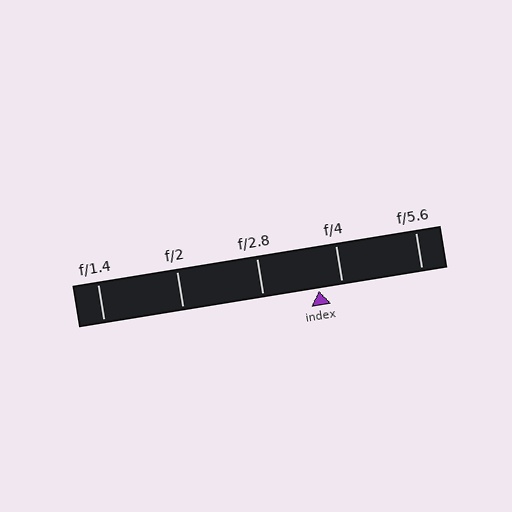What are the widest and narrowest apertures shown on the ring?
The widest aperture shown is f/1.4 and the narrowest is f/5.6.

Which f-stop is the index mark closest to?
The index mark is closest to f/4.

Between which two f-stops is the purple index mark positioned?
The index mark is between f/2.8 and f/4.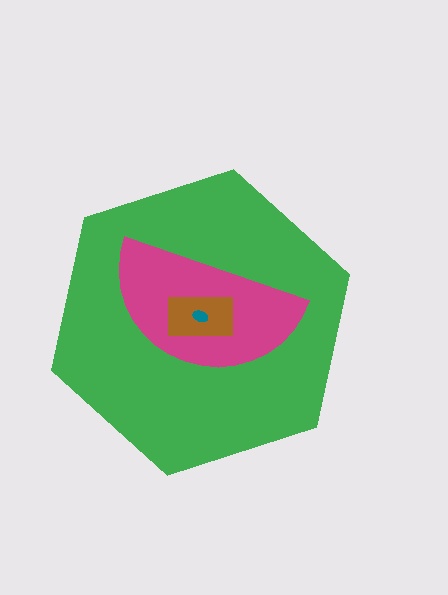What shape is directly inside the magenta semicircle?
The brown rectangle.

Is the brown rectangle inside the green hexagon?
Yes.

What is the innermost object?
The teal ellipse.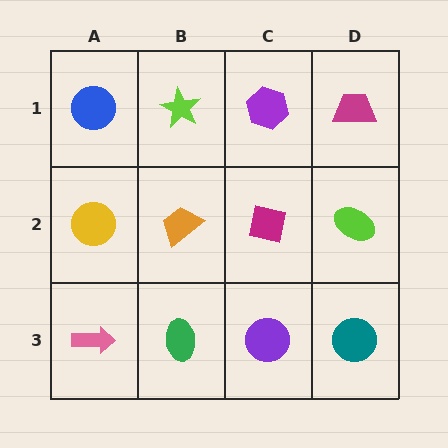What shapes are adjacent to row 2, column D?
A magenta trapezoid (row 1, column D), a teal circle (row 3, column D), a magenta square (row 2, column C).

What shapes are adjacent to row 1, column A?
A yellow circle (row 2, column A), a lime star (row 1, column B).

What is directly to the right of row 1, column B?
A purple hexagon.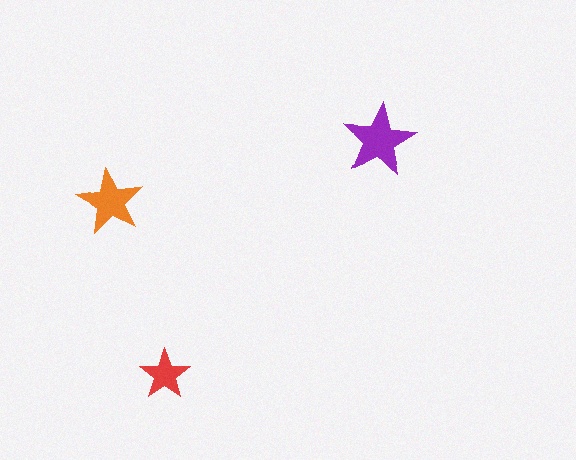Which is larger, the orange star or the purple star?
The purple one.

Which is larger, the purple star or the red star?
The purple one.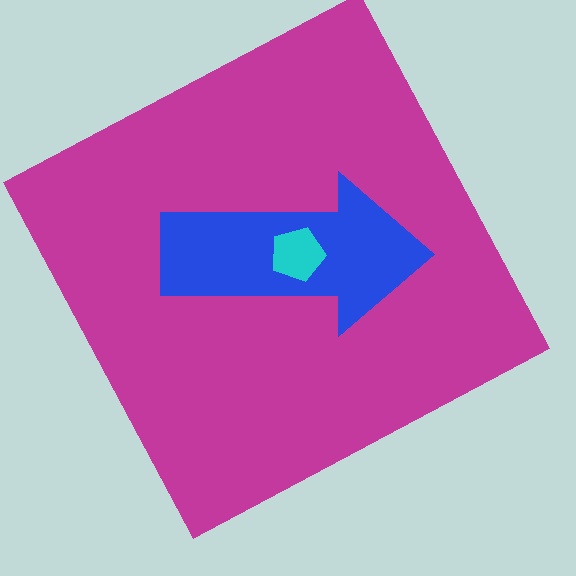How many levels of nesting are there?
3.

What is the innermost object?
The cyan pentagon.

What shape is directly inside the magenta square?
The blue arrow.